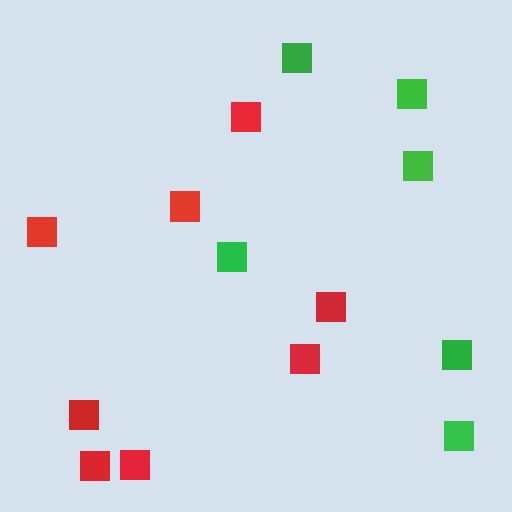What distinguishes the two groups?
There are 2 groups: one group of red squares (8) and one group of green squares (6).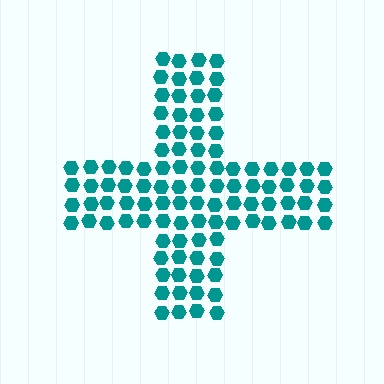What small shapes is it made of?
It is made of small hexagons.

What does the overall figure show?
The overall figure shows a cross.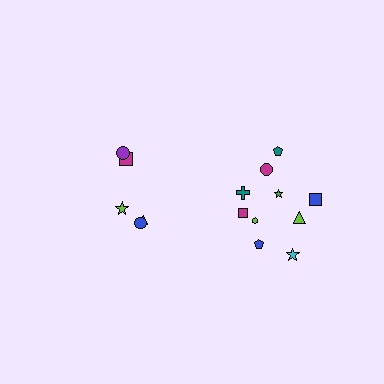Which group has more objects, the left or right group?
The right group.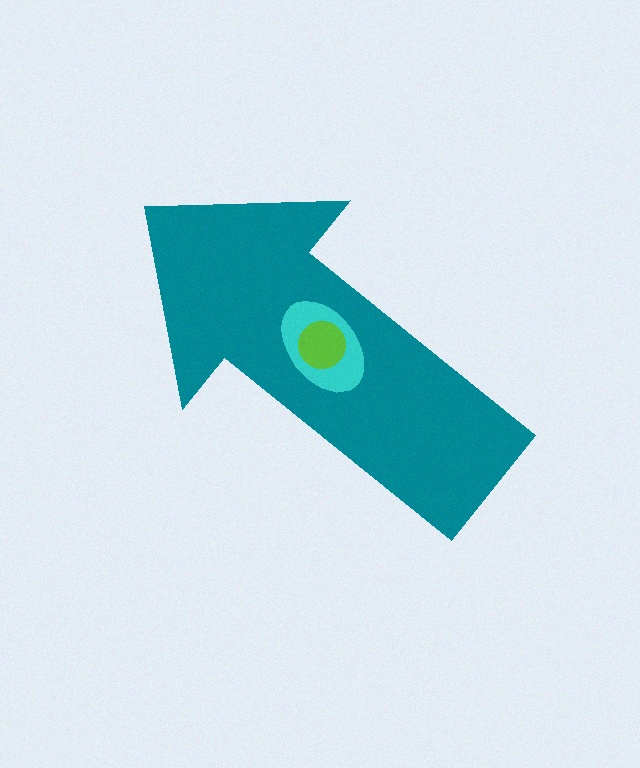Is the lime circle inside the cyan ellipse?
Yes.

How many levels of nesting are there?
3.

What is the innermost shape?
The lime circle.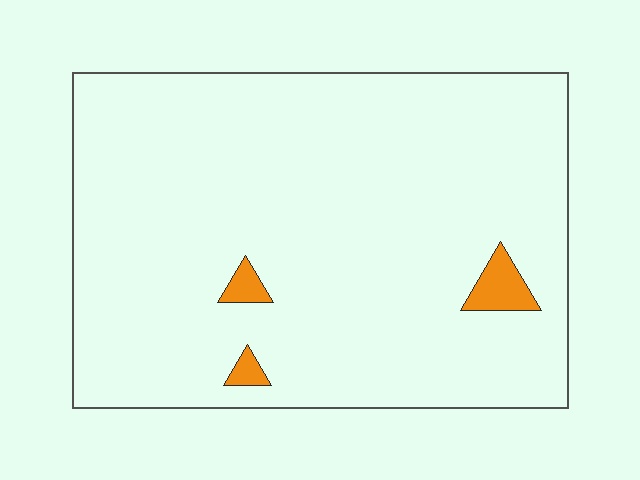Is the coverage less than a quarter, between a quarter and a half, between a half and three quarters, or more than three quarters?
Less than a quarter.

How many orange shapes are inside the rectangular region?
3.